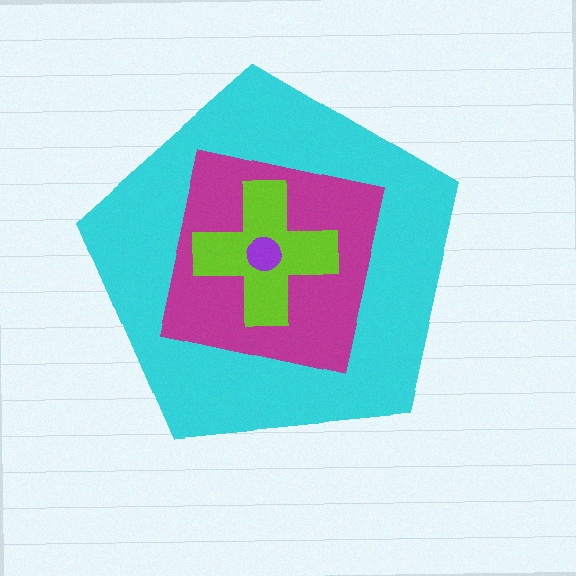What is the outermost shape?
The cyan pentagon.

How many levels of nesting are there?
4.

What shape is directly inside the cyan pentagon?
The magenta square.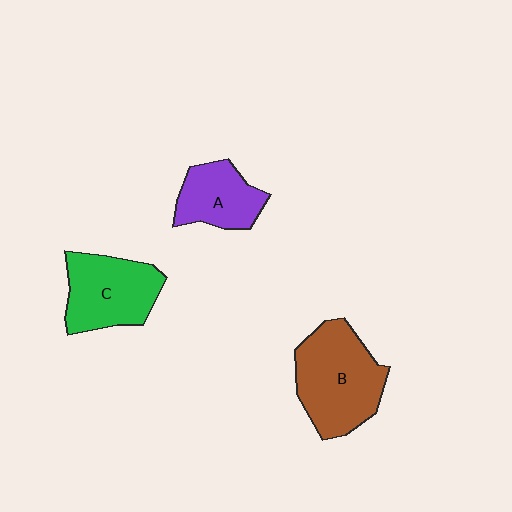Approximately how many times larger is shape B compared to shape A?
Approximately 1.7 times.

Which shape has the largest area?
Shape B (brown).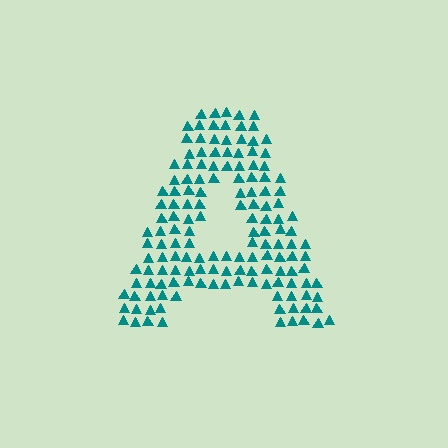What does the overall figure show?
The overall figure shows the letter A.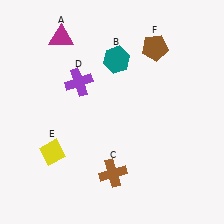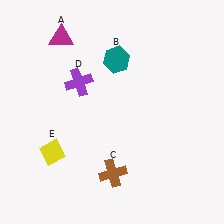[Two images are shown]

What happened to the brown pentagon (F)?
The brown pentagon (F) was removed in Image 2. It was in the top-right area of Image 1.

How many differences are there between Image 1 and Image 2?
There is 1 difference between the two images.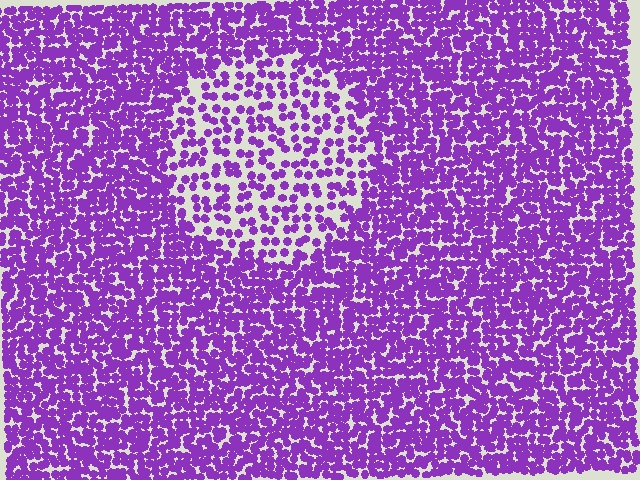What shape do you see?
I see a circle.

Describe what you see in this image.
The image contains small purple elements arranged at two different densities. A circle-shaped region is visible where the elements are less densely packed than the surrounding area.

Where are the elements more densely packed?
The elements are more densely packed outside the circle boundary.